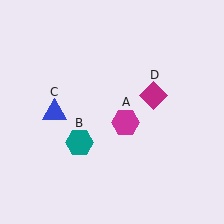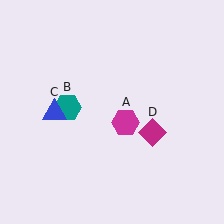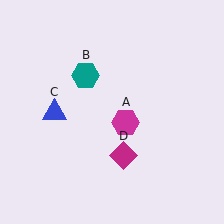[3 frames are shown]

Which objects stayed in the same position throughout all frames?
Magenta hexagon (object A) and blue triangle (object C) remained stationary.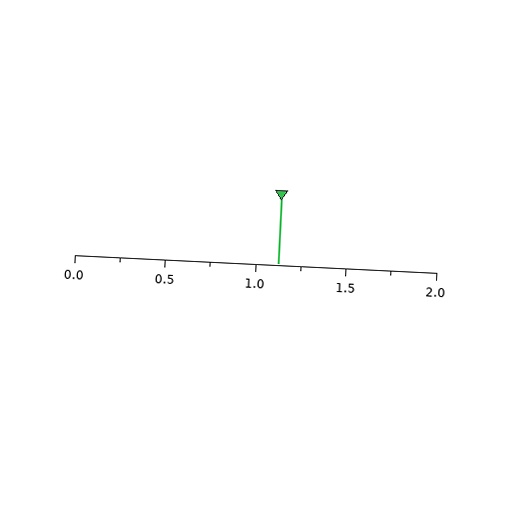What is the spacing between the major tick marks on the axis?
The major ticks are spaced 0.5 apart.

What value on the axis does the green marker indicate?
The marker indicates approximately 1.12.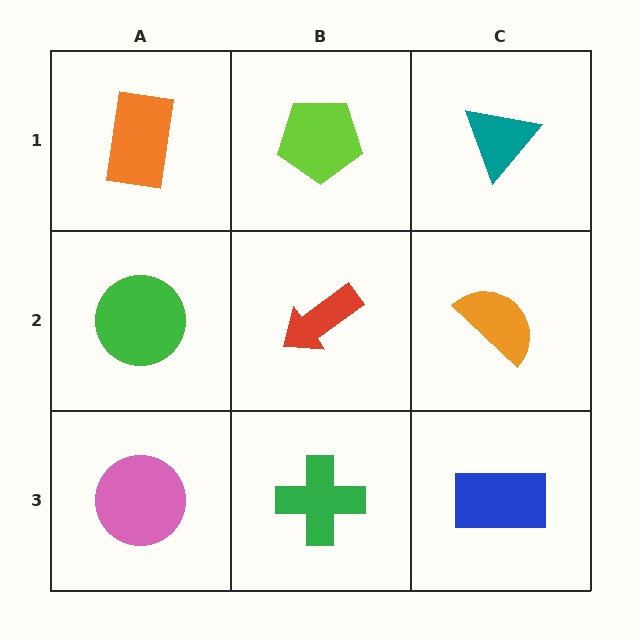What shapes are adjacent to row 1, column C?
An orange semicircle (row 2, column C), a lime pentagon (row 1, column B).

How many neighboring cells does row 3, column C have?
2.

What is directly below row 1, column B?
A red arrow.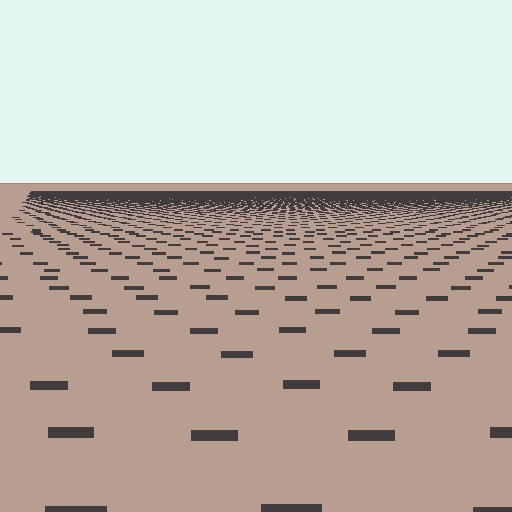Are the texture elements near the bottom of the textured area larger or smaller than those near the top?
Larger. Near the bottom, elements are closer to the viewer and appear at a bigger on-screen size.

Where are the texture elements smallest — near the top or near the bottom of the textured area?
Near the top.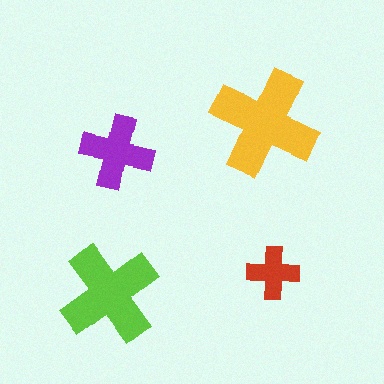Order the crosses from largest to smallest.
the yellow one, the lime one, the purple one, the red one.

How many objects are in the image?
There are 4 objects in the image.